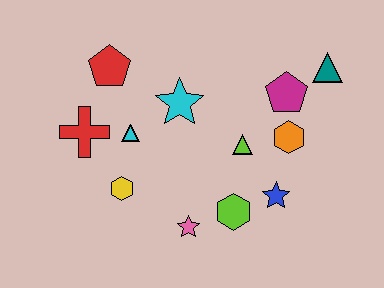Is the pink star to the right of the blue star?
No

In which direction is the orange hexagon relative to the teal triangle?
The orange hexagon is below the teal triangle.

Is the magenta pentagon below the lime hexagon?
No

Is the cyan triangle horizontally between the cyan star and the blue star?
No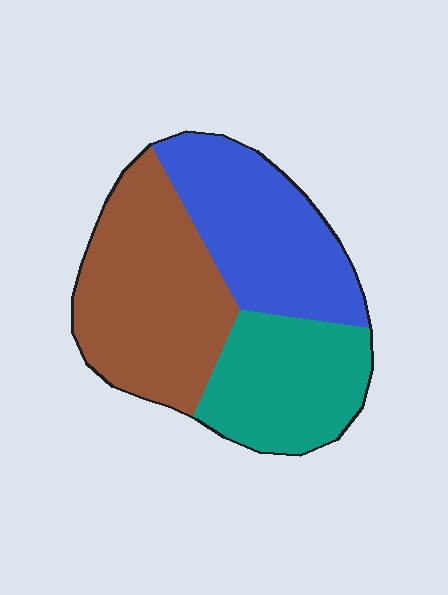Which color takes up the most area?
Brown, at roughly 40%.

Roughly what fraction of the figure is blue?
Blue covers 33% of the figure.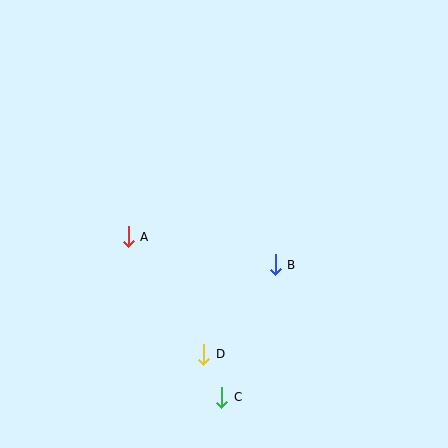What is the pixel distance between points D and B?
The distance between D and B is 115 pixels.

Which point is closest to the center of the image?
Point B at (275, 265) is closest to the center.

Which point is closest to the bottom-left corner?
Point D is closest to the bottom-left corner.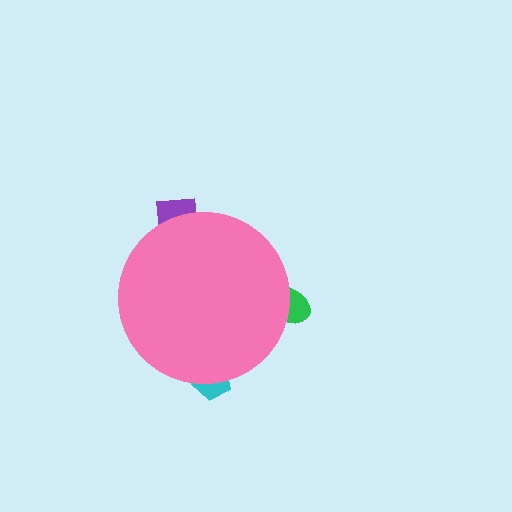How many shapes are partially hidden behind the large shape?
3 shapes are partially hidden.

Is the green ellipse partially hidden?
Yes, the green ellipse is partially hidden behind the pink circle.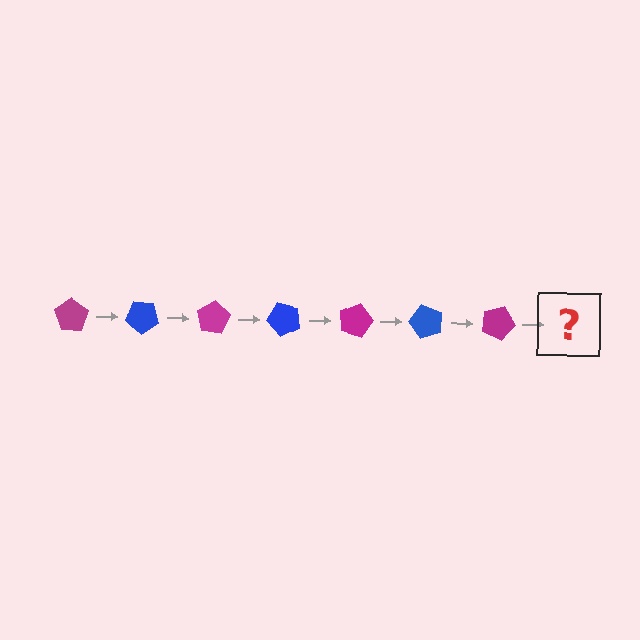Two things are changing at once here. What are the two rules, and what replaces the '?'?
The two rules are that it rotates 40 degrees each step and the color cycles through magenta and blue. The '?' should be a blue pentagon, rotated 280 degrees from the start.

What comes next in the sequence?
The next element should be a blue pentagon, rotated 280 degrees from the start.